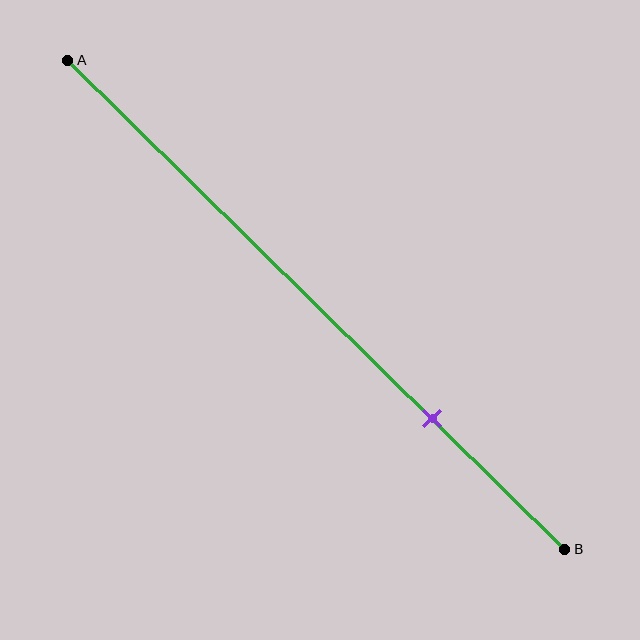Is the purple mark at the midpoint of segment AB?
No, the mark is at about 75% from A, not at the 50% midpoint.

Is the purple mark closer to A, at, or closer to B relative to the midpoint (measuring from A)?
The purple mark is closer to point B than the midpoint of segment AB.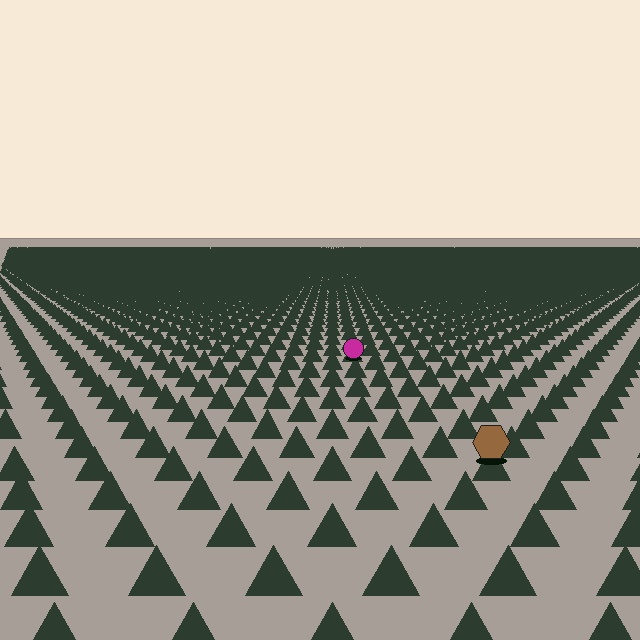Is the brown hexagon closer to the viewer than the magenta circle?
Yes. The brown hexagon is closer — you can tell from the texture gradient: the ground texture is coarser near it.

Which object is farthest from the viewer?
The magenta circle is farthest from the viewer. It appears smaller and the ground texture around it is denser.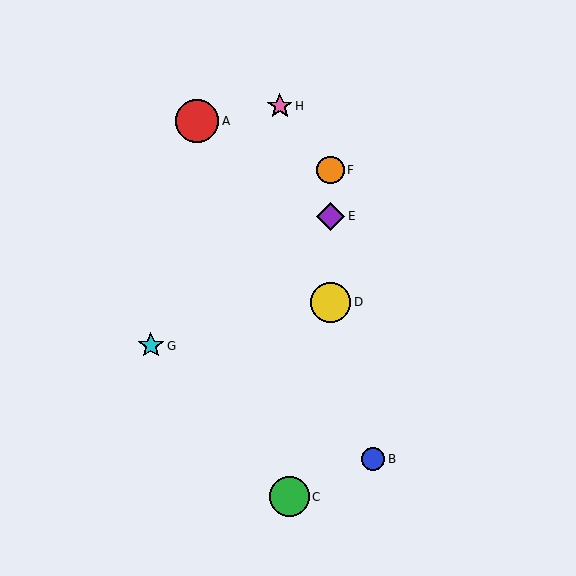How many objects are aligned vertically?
3 objects (D, E, F) are aligned vertically.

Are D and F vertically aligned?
Yes, both are at x≈331.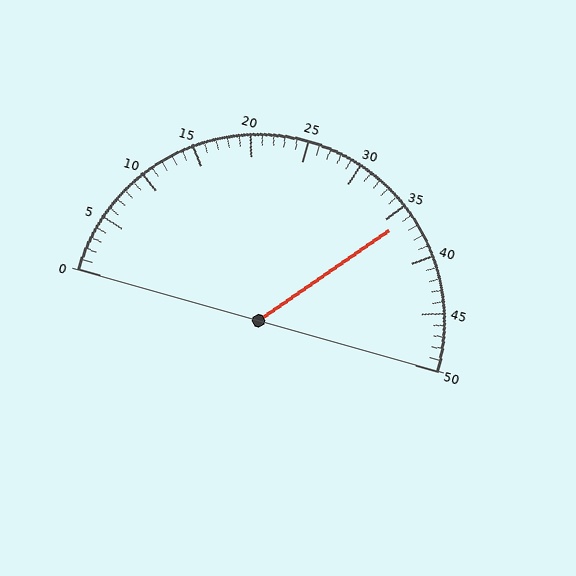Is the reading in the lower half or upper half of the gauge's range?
The reading is in the upper half of the range (0 to 50).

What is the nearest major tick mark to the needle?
The nearest major tick mark is 35.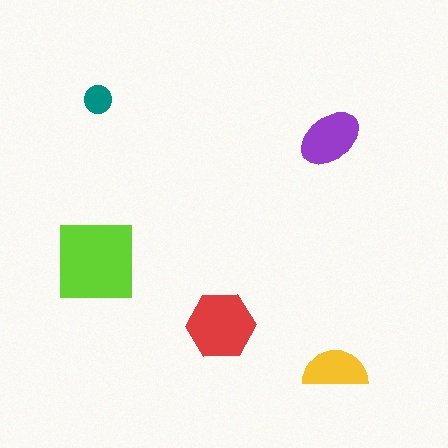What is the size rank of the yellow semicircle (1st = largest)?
4th.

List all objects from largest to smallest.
The lime square, the red hexagon, the purple ellipse, the yellow semicircle, the teal circle.